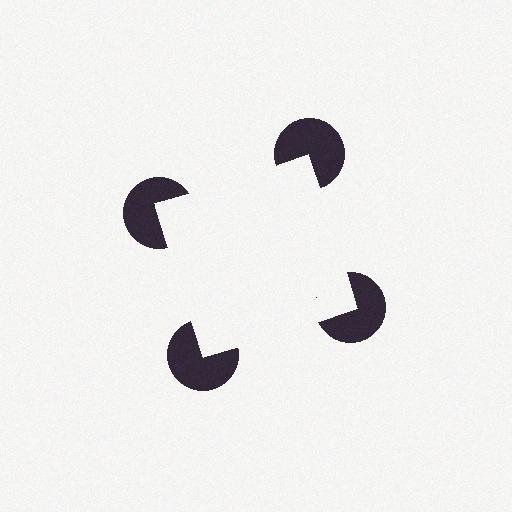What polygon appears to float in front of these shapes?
An illusory square — its edges are inferred from the aligned wedge cuts in the pac-man discs, not physically drawn.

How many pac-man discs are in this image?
There are 4 — one at each vertex of the illusory square.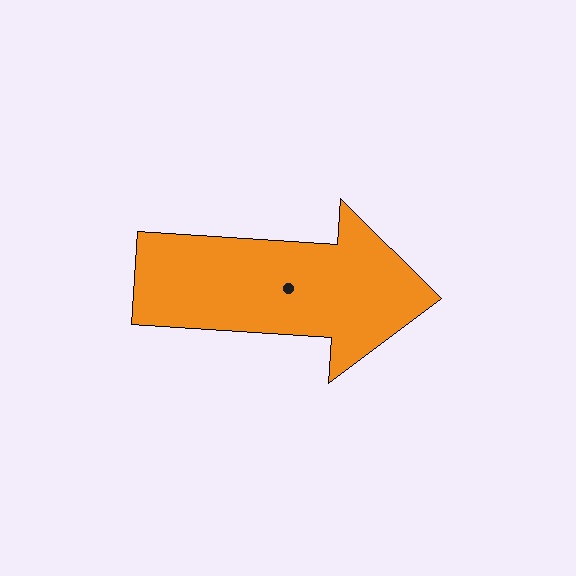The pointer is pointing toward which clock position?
Roughly 3 o'clock.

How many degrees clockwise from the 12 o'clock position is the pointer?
Approximately 94 degrees.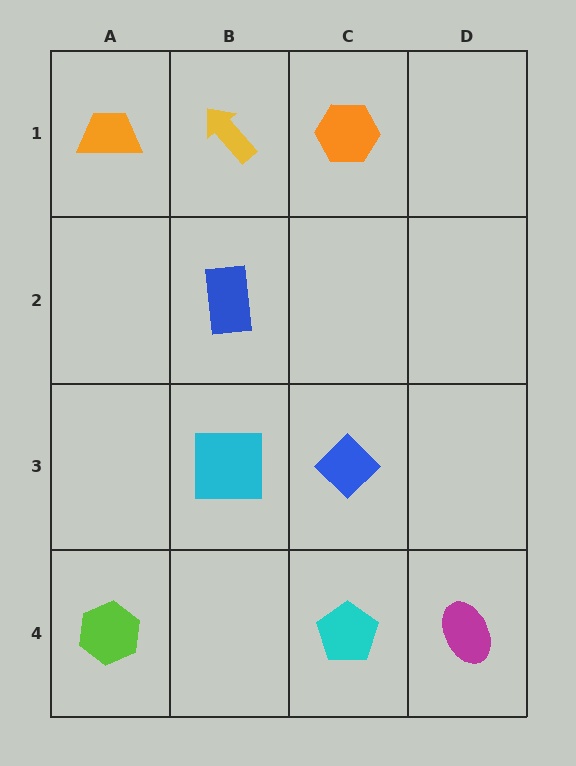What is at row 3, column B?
A cyan square.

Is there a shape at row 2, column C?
No, that cell is empty.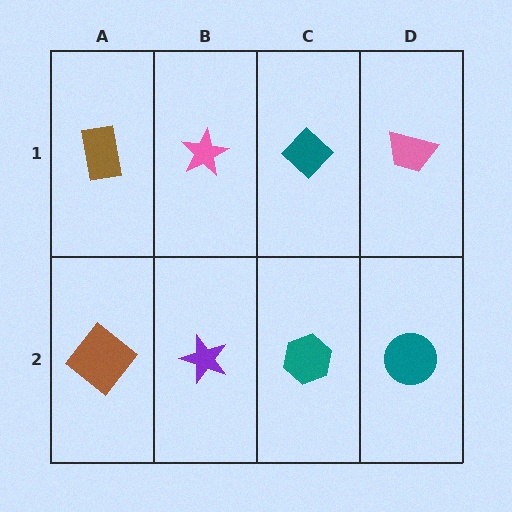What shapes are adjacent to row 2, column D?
A pink trapezoid (row 1, column D), a teal hexagon (row 2, column C).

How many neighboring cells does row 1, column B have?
3.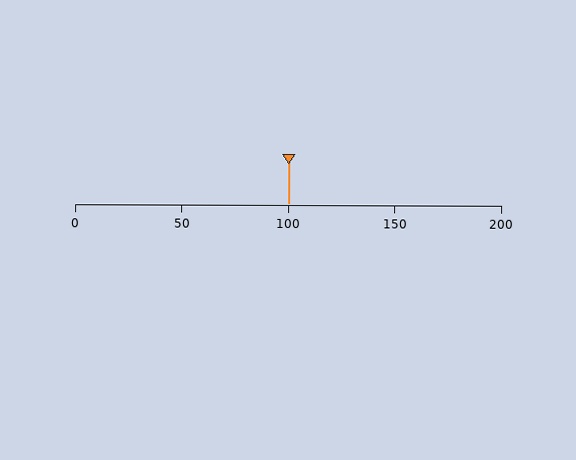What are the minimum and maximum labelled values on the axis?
The axis runs from 0 to 200.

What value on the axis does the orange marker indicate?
The marker indicates approximately 100.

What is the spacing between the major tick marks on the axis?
The major ticks are spaced 50 apart.